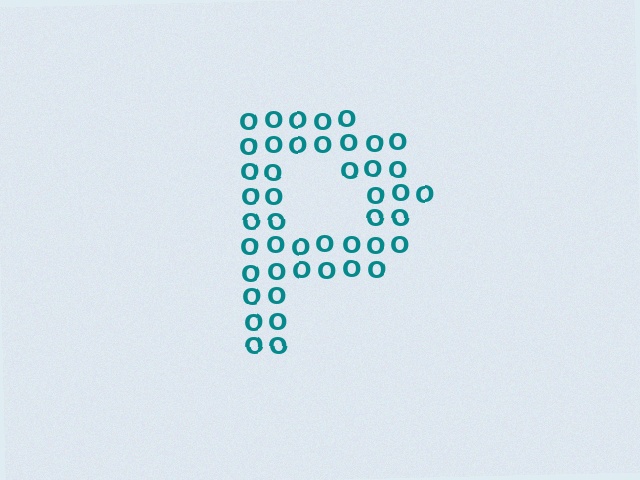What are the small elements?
The small elements are letter O's.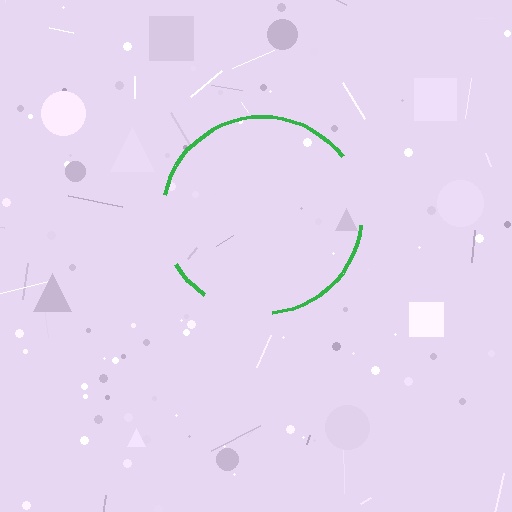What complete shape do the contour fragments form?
The contour fragments form a circle.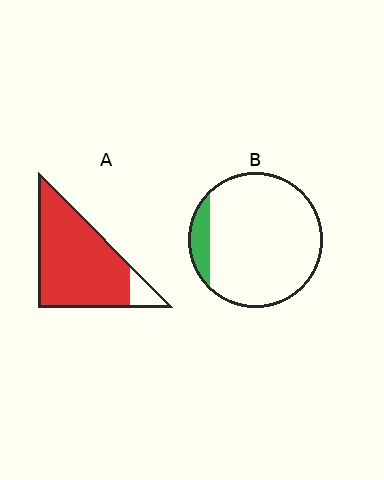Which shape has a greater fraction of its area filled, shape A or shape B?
Shape A.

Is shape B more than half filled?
No.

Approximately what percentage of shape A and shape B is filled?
A is approximately 90% and B is approximately 10%.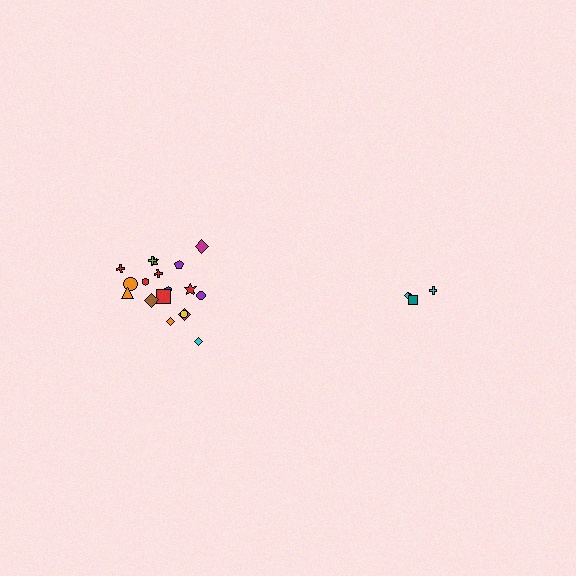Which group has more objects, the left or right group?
The left group.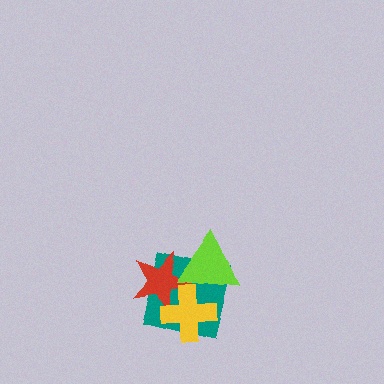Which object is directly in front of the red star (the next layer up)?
The yellow cross is directly in front of the red star.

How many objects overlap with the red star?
3 objects overlap with the red star.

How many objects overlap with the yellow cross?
3 objects overlap with the yellow cross.